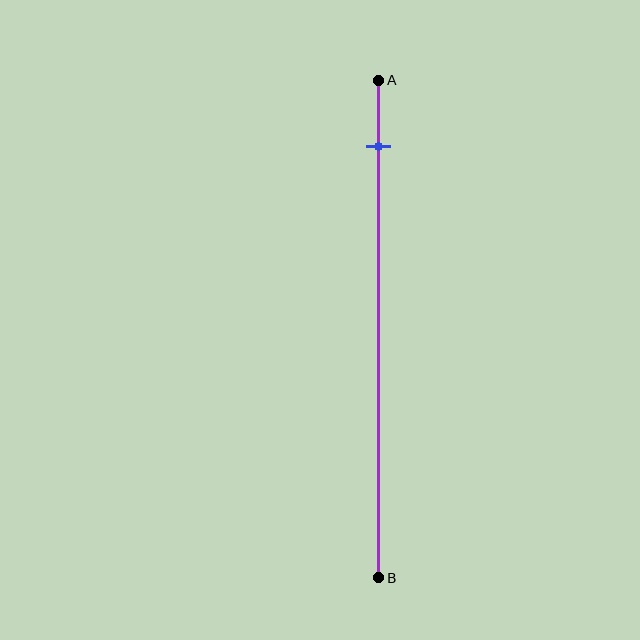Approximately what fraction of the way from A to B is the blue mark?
The blue mark is approximately 15% of the way from A to B.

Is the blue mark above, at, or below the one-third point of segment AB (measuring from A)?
The blue mark is above the one-third point of segment AB.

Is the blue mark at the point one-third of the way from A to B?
No, the mark is at about 15% from A, not at the 33% one-third point.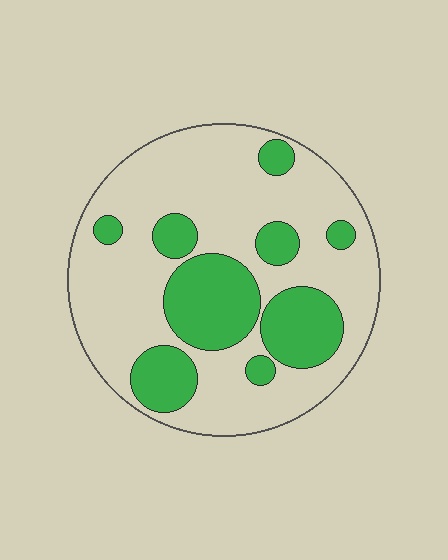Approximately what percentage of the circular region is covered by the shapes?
Approximately 30%.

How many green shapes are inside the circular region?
9.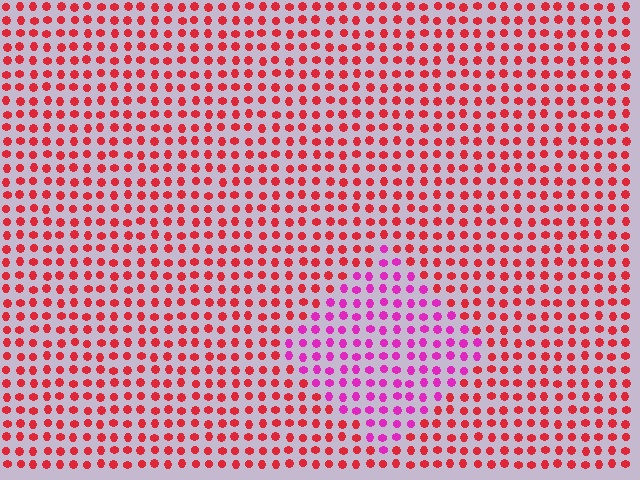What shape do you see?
I see a diamond.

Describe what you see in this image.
The image is filled with small red elements in a uniform arrangement. A diamond-shaped region is visible where the elements are tinted to a slightly different hue, forming a subtle color boundary.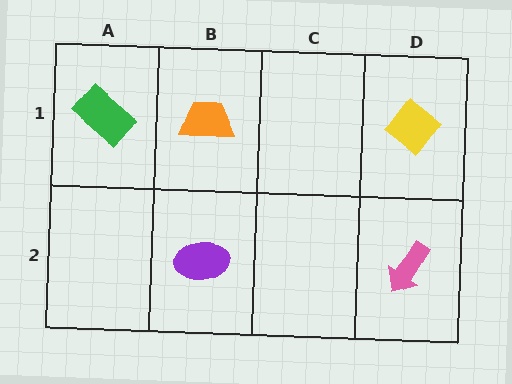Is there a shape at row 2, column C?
No, that cell is empty.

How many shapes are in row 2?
2 shapes.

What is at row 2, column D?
A pink arrow.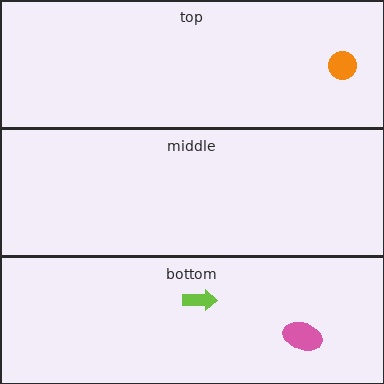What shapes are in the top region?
The orange circle.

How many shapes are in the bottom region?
2.